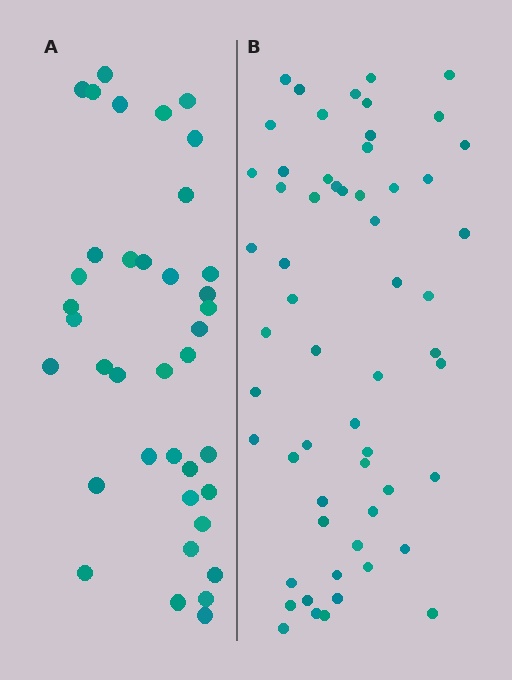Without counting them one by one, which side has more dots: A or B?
Region B (the right region) has more dots.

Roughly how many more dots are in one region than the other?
Region B has approximately 20 more dots than region A.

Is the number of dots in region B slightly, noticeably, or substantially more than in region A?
Region B has substantially more. The ratio is roughly 1.5 to 1.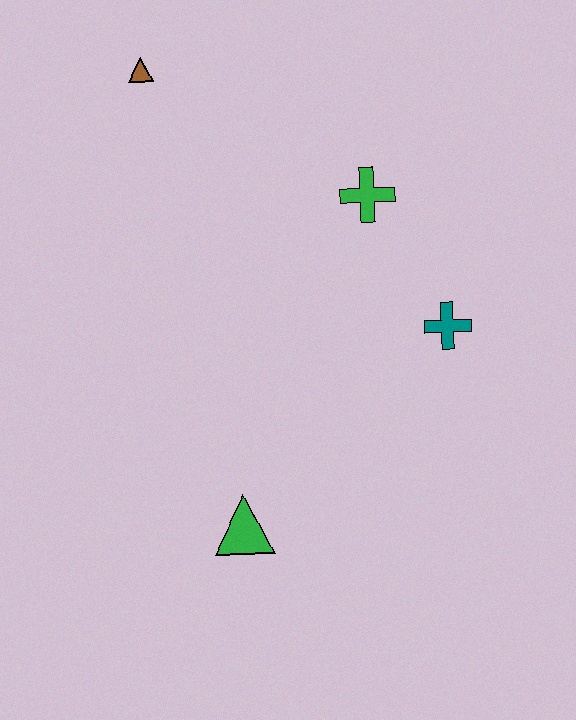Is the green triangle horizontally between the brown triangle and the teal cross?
Yes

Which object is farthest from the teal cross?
The brown triangle is farthest from the teal cross.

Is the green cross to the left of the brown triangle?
No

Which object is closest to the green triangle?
The teal cross is closest to the green triangle.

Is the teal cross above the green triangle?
Yes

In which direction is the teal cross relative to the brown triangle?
The teal cross is to the right of the brown triangle.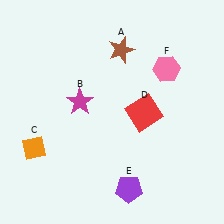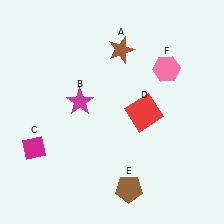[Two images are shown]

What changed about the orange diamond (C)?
In Image 1, C is orange. In Image 2, it changed to magenta.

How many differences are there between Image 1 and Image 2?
There are 2 differences between the two images.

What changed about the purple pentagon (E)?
In Image 1, E is purple. In Image 2, it changed to brown.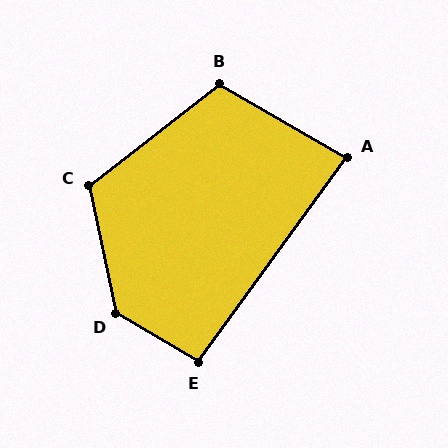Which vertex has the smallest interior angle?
A, at approximately 84 degrees.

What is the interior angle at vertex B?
Approximately 112 degrees (obtuse).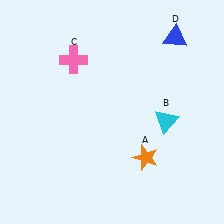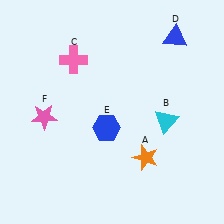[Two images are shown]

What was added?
A blue hexagon (E), a pink star (F) were added in Image 2.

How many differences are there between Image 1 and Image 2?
There are 2 differences between the two images.